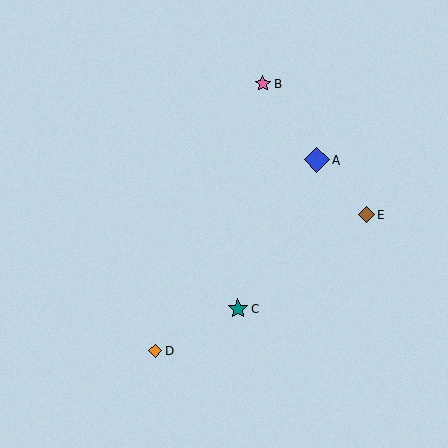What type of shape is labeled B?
Shape B is a pink star.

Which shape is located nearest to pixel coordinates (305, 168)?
The blue diamond (labeled A) at (317, 160) is nearest to that location.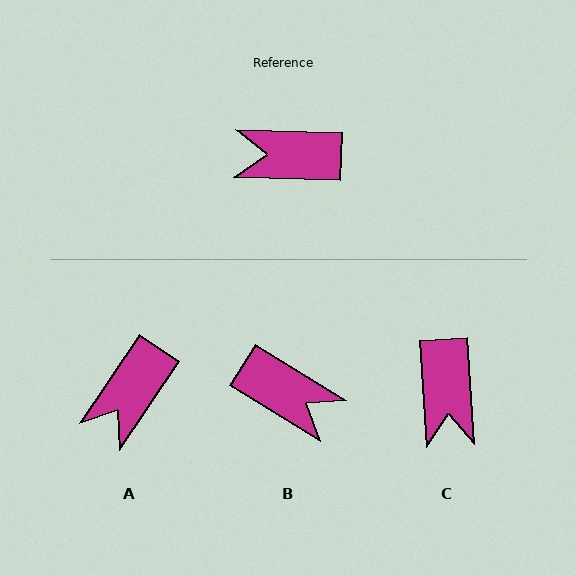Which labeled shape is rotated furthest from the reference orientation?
B, about 150 degrees away.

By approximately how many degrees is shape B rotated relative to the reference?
Approximately 150 degrees counter-clockwise.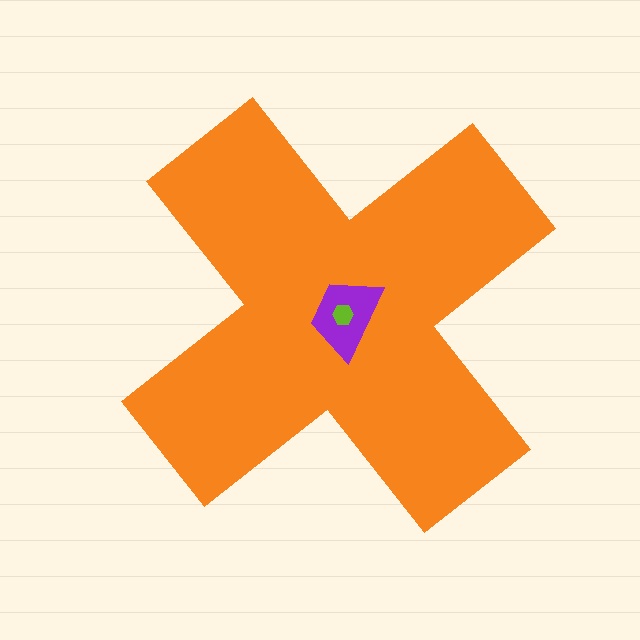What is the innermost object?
The lime hexagon.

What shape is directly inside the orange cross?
The purple trapezoid.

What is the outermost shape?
The orange cross.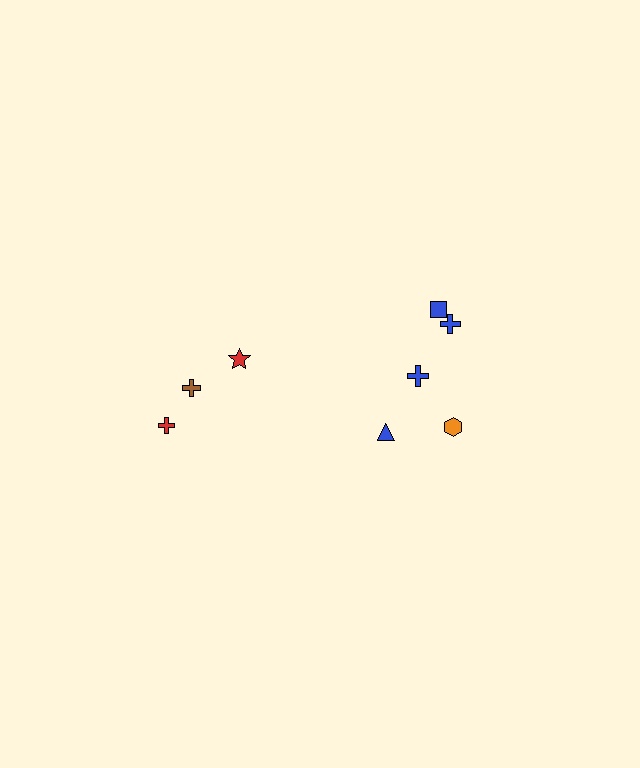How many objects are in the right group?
There are 5 objects.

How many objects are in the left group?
There are 3 objects.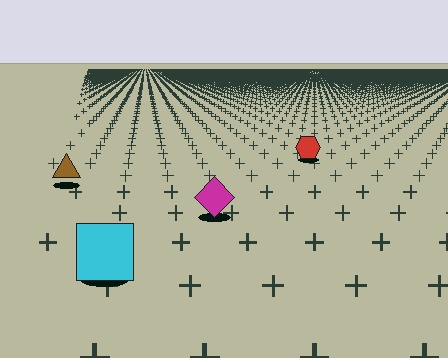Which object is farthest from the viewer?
The red hexagon is farthest from the viewer. It appears smaller and the ground texture around it is denser.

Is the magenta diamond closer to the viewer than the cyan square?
No. The cyan square is closer — you can tell from the texture gradient: the ground texture is coarser near it.